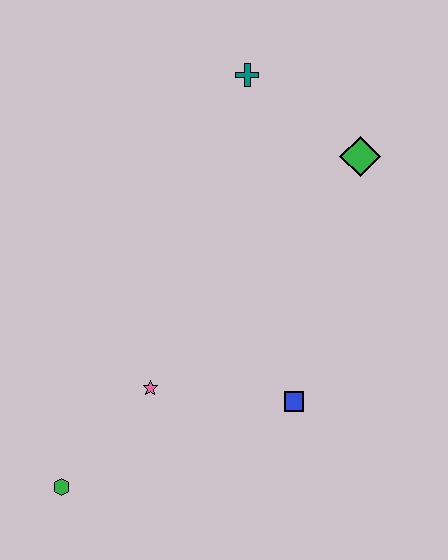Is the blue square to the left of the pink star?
No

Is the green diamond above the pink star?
Yes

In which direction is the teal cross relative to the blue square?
The teal cross is above the blue square.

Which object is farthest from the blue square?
The teal cross is farthest from the blue square.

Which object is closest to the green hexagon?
The pink star is closest to the green hexagon.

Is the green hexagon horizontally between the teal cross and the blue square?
No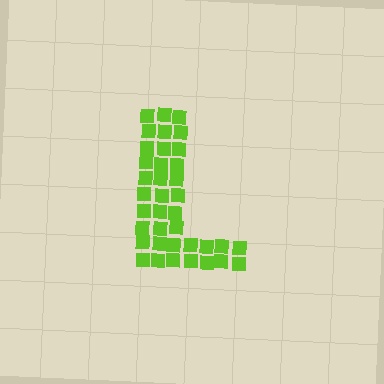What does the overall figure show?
The overall figure shows the letter L.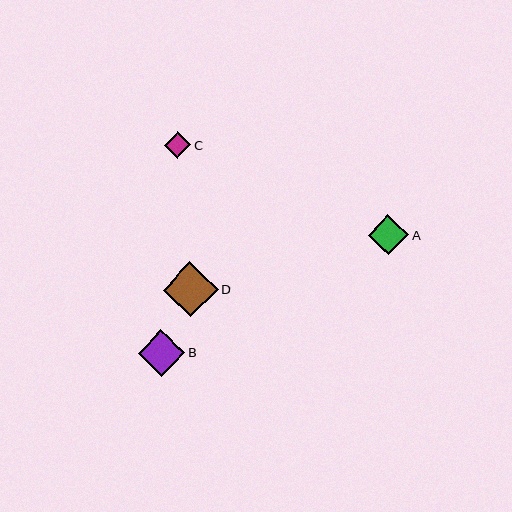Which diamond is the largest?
Diamond D is the largest with a size of approximately 55 pixels.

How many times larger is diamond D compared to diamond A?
Diamond D is approximately 1.4 times the size of diamond A.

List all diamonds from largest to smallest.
From largest to smallest: D, B, A, C.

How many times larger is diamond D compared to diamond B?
Diamond D is approximately 1.2 times the size of diamond B.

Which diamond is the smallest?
Diamond C is the smallest with a size of approximately 26 pixels.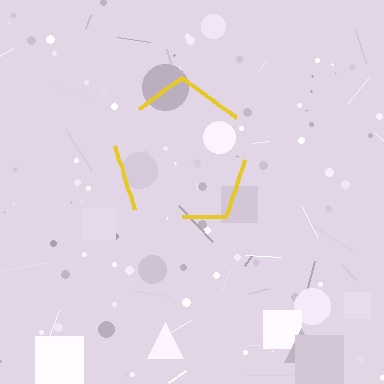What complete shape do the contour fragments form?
The contour fragments form a pentagon.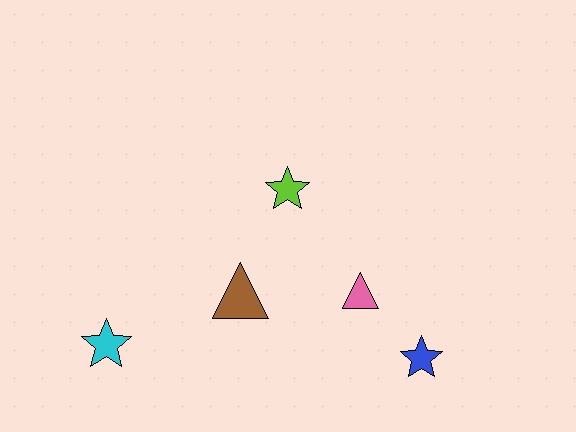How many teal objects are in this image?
There are no teal objects.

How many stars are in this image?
There are 3 stars.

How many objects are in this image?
There are 5 objects.